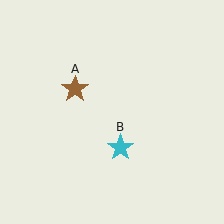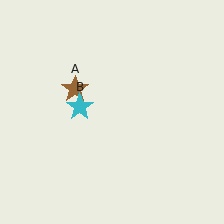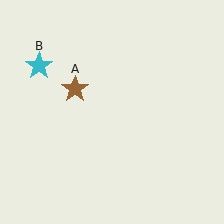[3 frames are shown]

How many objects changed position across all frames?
1 object changed position: cyan star (object B).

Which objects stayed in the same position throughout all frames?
Brown star (object A) remained stationary.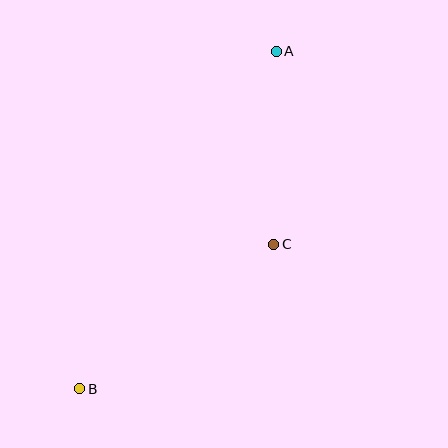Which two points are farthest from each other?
Points A and B are farthest from each other.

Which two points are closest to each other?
Points A and C are closest to each other.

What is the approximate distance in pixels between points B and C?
The distance between B and C is approximately 242 pixels.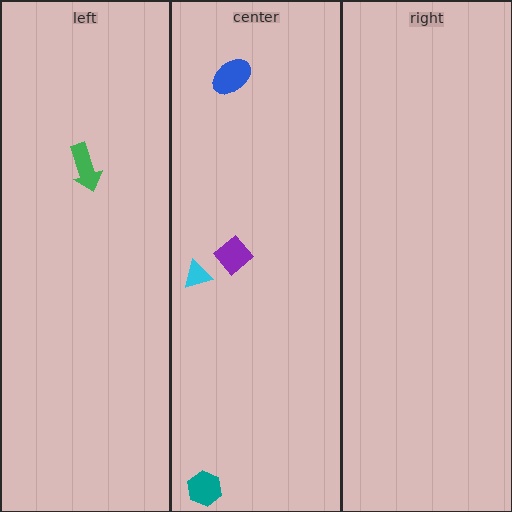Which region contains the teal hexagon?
The center region.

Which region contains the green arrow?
The left region.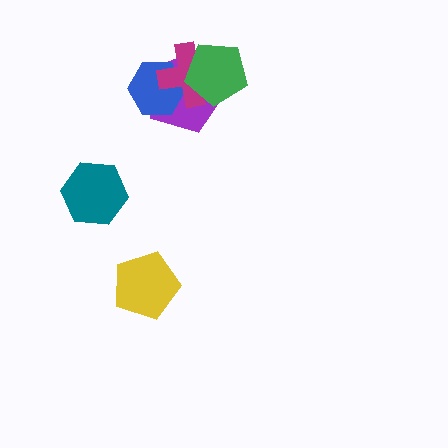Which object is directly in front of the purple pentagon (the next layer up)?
The blue hexagon is directly in front of the purple pentagon.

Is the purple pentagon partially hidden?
Yes, it is partially covered by another shape.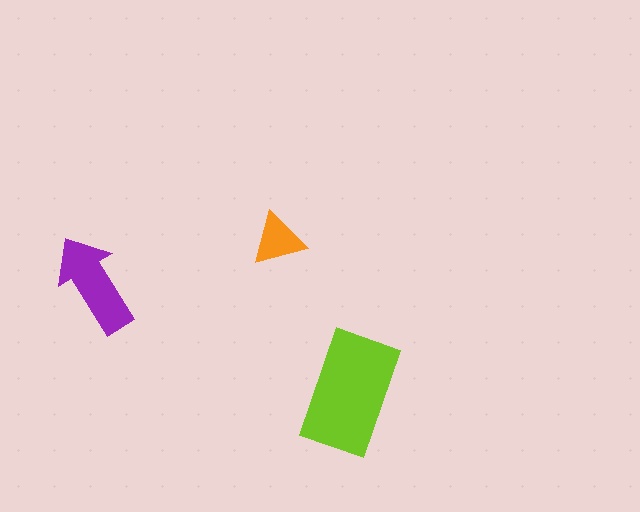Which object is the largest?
The lime rectangle.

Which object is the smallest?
The orange triangle.